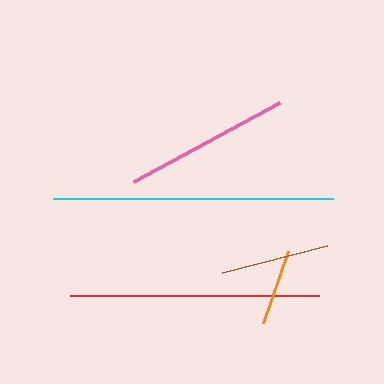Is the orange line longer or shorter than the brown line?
The brown line is longer than the orange line.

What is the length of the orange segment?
The orange segment is approximately 77 pixels long.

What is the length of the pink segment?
The pink segment is approximately 165 pixels long.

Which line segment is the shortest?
The orange line is the shortest at approximately 77 pixels.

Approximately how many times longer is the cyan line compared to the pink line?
The cyan line is approximately 1.7 times the length of the pink line.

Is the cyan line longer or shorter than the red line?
The cyan line is longer than the red line.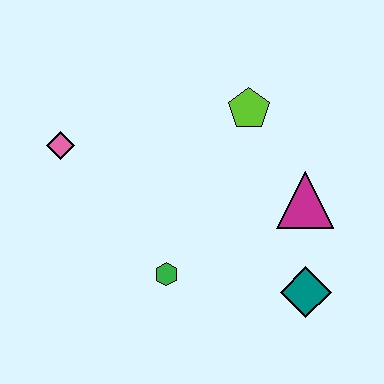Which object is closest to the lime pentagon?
The magenta triangle is closest to the lime pentagon.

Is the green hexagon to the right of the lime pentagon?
No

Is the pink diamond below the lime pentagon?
Yes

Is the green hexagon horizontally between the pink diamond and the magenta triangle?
Yes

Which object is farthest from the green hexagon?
The lime pentagon is farthest from the green hexagon.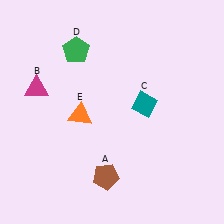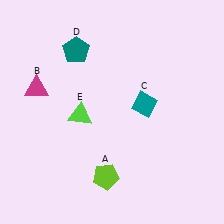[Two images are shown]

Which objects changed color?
A changed from brown to lime. D changed from green to teal. E changed from orange to lime.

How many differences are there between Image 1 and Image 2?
There are 3 differences between the two images.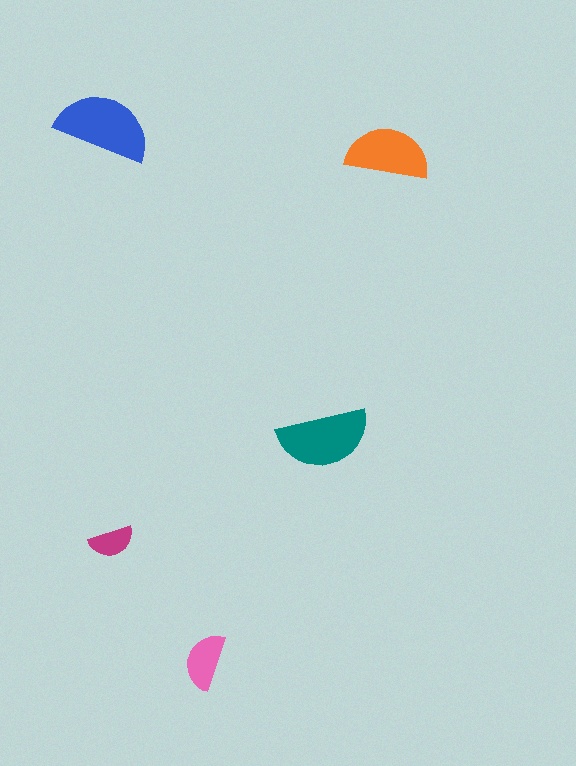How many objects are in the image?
There are 5 objects in the image.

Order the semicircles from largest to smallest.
the blue one, the teal one, the orange one, the pink one, the magenta one.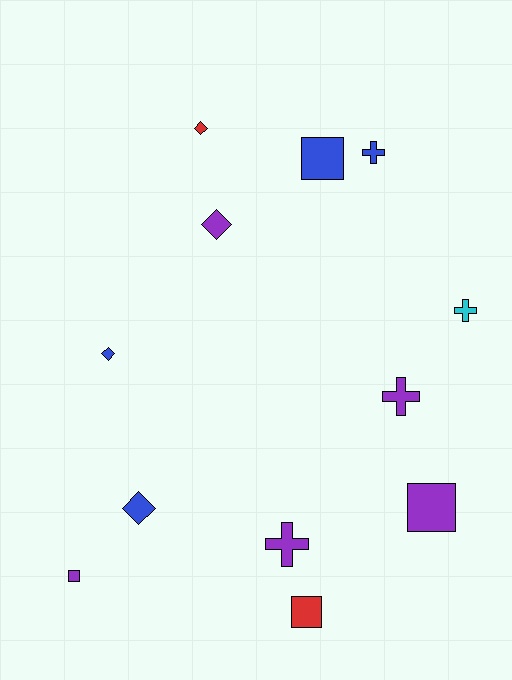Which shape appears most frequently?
Square, with 4 objects.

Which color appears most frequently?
Purple, with 5 objects.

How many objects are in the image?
There are 12 objects.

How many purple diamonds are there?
There is 1 purple diamond.